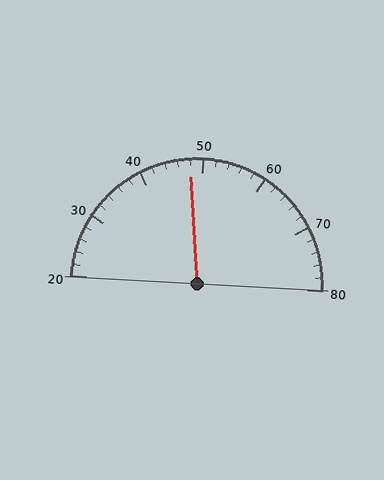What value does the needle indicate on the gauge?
The needle indicates approximately 48.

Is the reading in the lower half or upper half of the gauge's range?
The reading is in the lower half of the range (20 to 80).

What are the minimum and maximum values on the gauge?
The gauge ranges from 20 to 80.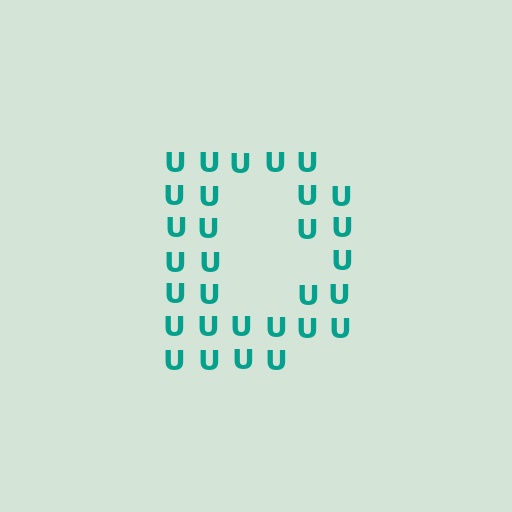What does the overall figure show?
The overall figure shows the letter D.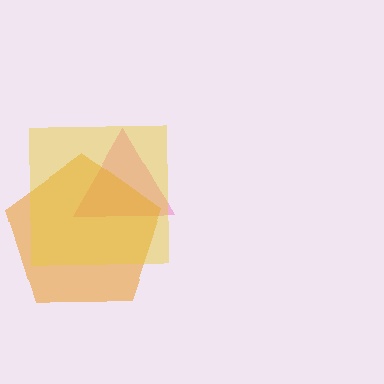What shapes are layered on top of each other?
The layered shapes are: a pink triangle, an orange pentagon, a yellow square.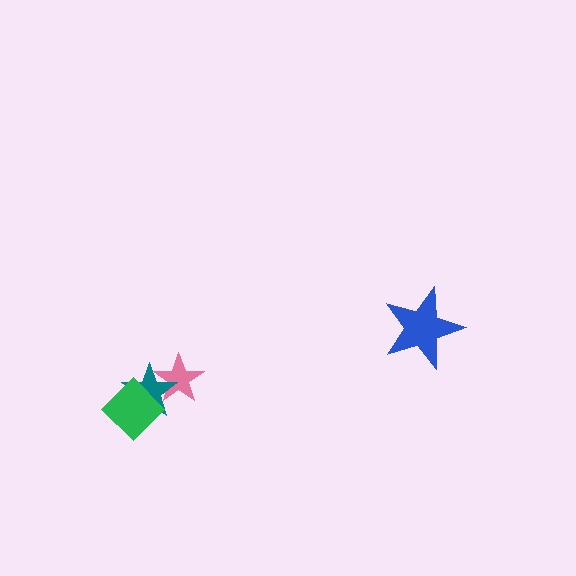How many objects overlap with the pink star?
1 object overlaps with the pink star.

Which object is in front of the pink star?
The teal star is in front of the pink star.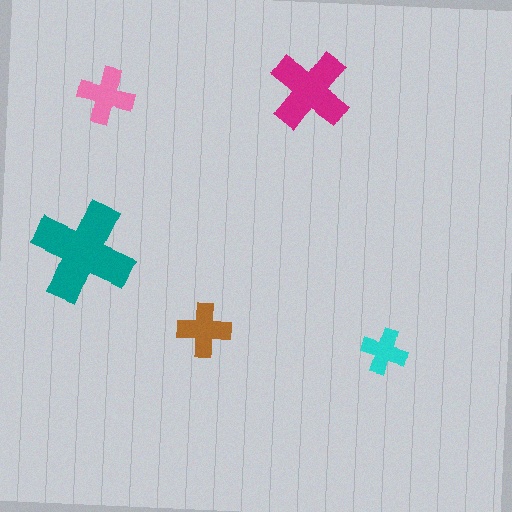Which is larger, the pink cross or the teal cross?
The teal one.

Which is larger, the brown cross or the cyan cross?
The brown one.